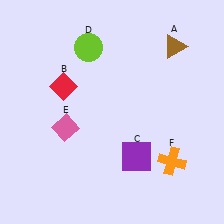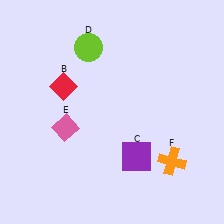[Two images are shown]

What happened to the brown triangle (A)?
The brown triangle (A) was removed in Image 2. It was in the top-right area of Image 1.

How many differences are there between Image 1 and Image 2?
There is 1 difference between the two images.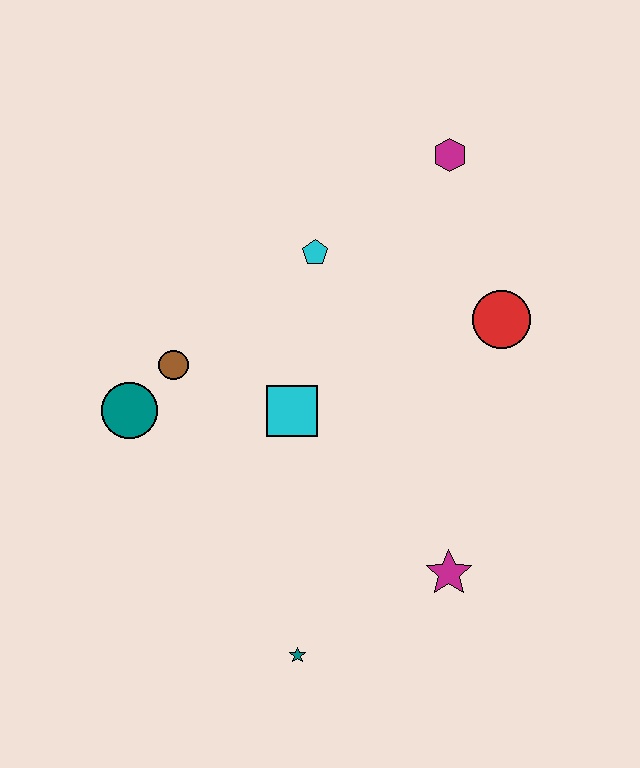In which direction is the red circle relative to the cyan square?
The red circle is to the right of the cyan square.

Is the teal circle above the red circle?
No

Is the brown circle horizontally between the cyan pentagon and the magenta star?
No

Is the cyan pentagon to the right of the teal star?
Yes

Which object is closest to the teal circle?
The brown circle is closest to the teal circle.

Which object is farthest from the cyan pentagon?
The teal star is farthest from the cyan pentagon.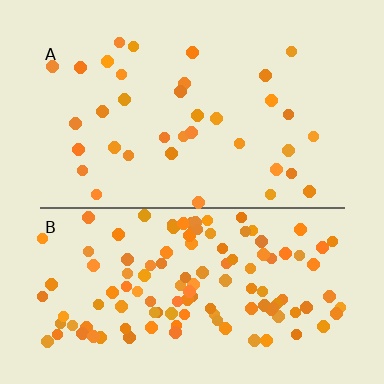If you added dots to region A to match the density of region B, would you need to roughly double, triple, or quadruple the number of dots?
Approximately triple.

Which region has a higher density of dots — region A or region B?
B (the bottom).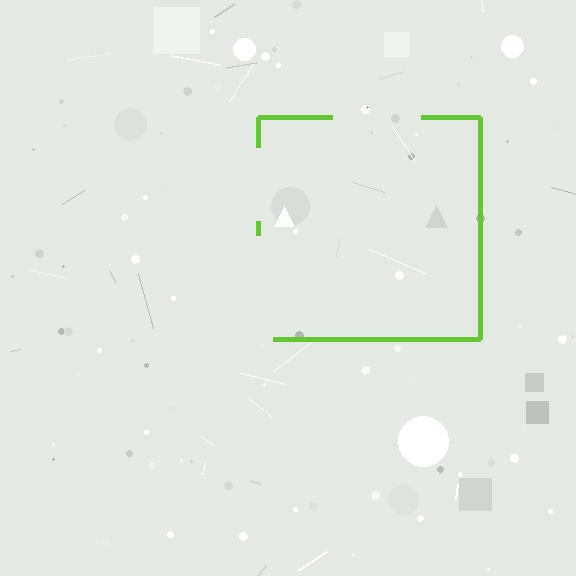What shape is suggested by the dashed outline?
The dashed outline suggests a square.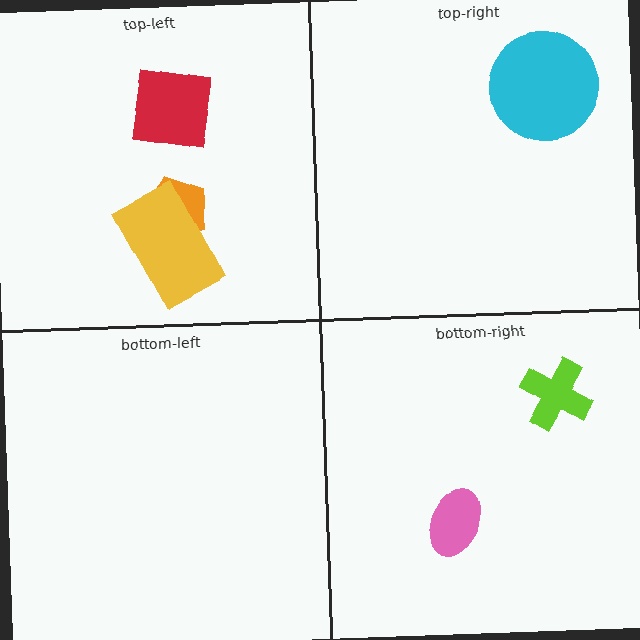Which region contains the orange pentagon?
The top-left region.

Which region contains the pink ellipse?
The bottom-right region.